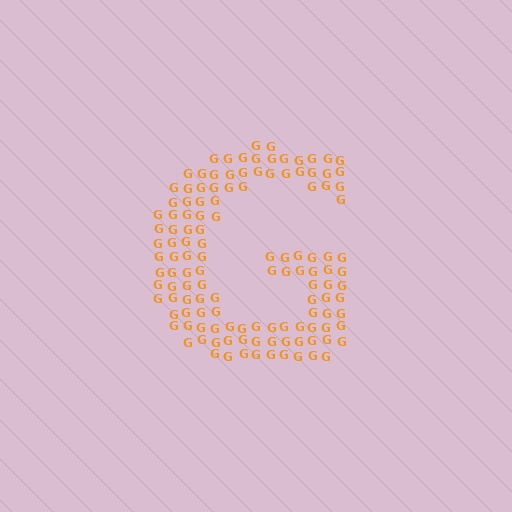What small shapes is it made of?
It is made of small letter G's.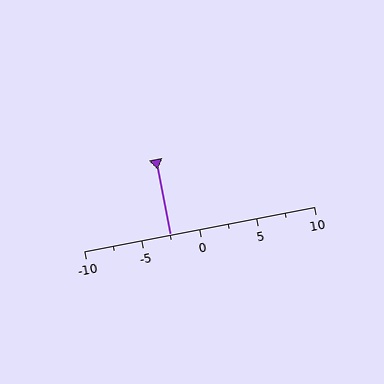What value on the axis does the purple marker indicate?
The marker indicates approximately -2.5.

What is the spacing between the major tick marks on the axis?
The major ticks are spaced 5 apart.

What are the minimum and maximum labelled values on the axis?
The axis runs from -10 to 10.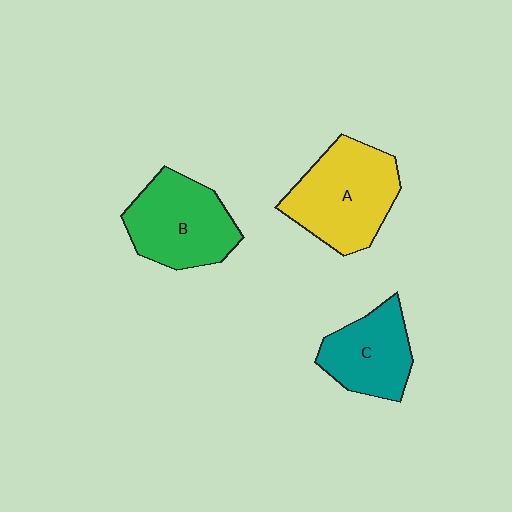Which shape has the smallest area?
Shape C (teal).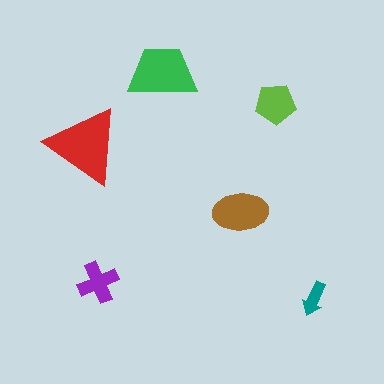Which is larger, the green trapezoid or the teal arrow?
The green trapezoid.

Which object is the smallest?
The teal arrow.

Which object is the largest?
The red triangle.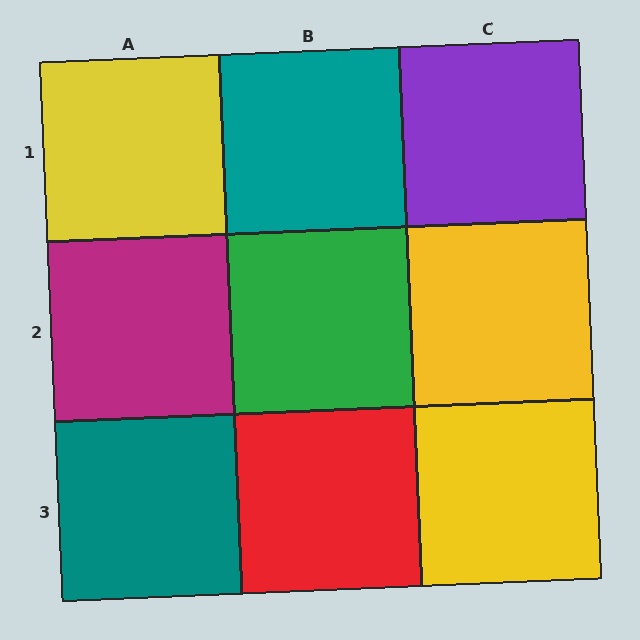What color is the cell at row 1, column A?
Yellow.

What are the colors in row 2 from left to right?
Magenta, green, yellow.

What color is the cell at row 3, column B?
Red.